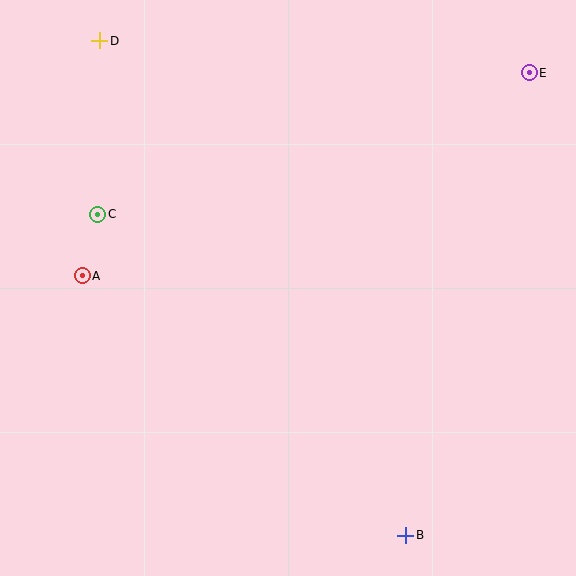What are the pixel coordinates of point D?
Point D is at (100, 41).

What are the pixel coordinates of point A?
Point A is at (82, 276).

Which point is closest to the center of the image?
Point C at (98, 214) is closest to the center.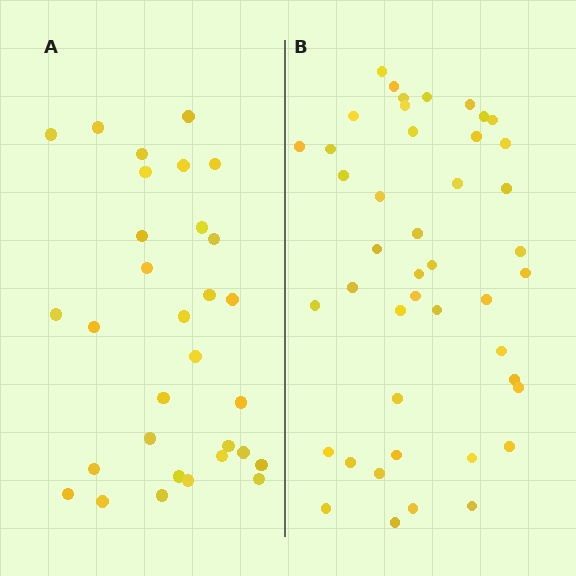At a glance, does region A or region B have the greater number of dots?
Region B (the right region) has more dots.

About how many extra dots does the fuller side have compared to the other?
Region B has approximately 15 more dots than region A.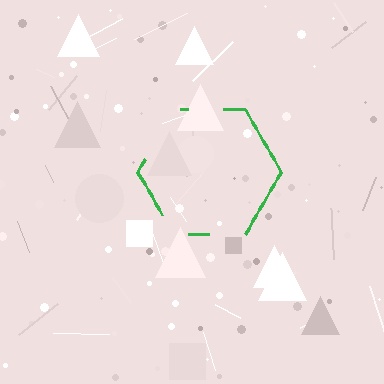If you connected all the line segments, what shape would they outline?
They would outline a hexagon.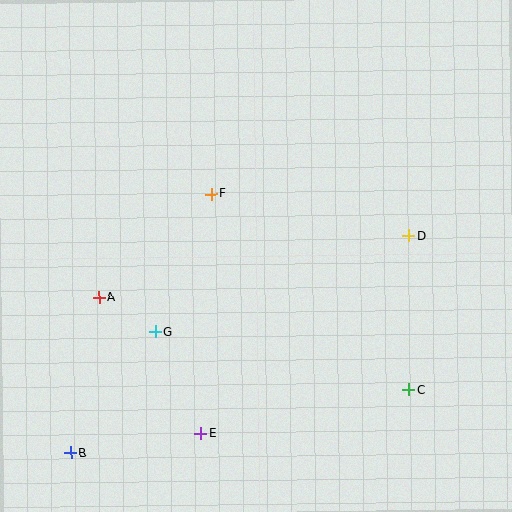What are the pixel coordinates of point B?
Point B is at (71, 453).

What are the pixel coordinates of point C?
Point C is at (409, 390).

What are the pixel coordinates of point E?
Point E is at (201, 433).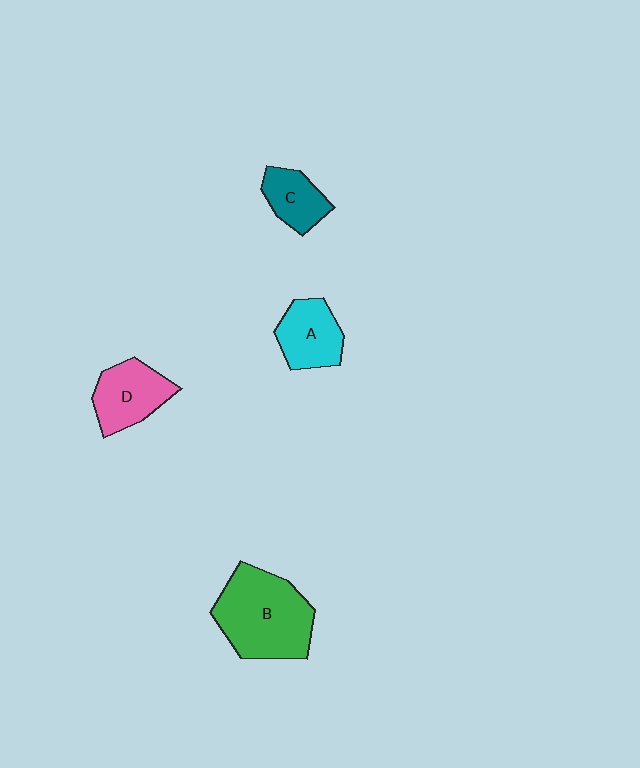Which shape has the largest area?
Shape B (green).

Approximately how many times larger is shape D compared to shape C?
Approximately 1.4 times.